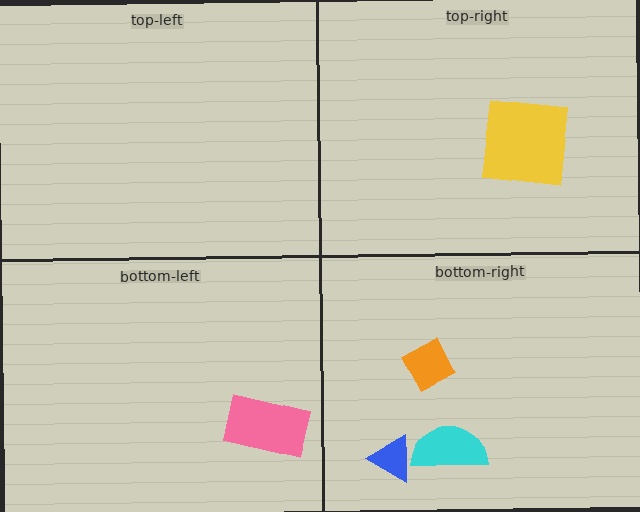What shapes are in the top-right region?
The yellow square.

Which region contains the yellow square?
The top-right region.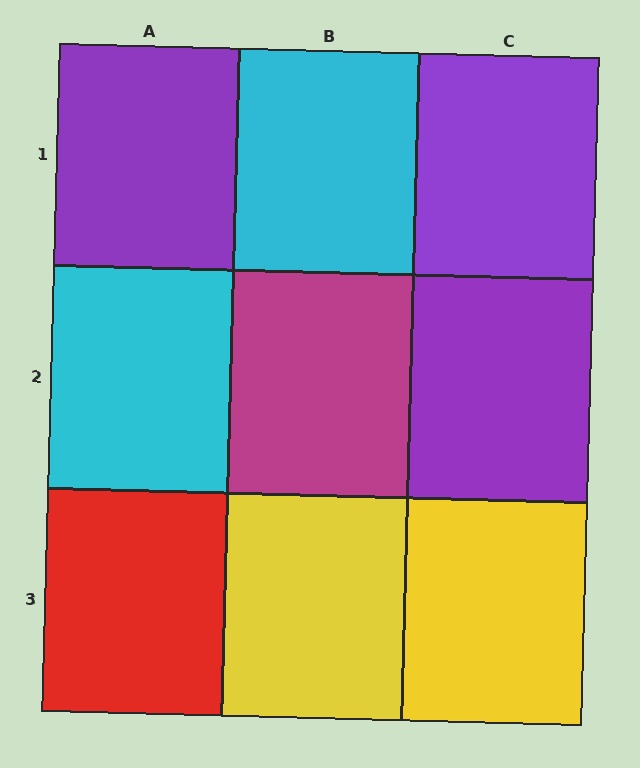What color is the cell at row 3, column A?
Red.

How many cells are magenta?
1 cell is magenta.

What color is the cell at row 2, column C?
Purple.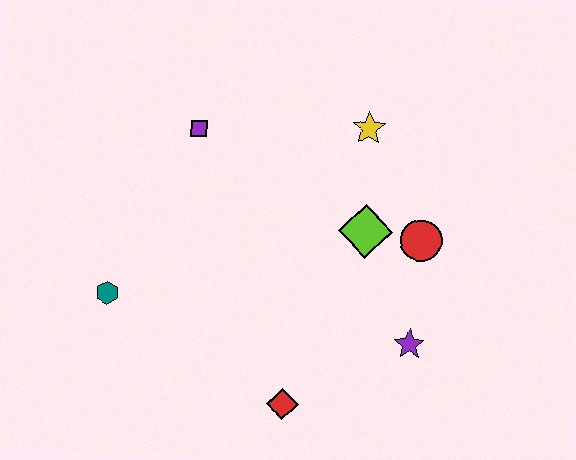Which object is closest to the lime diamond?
The red circle is closest to the lime diamond.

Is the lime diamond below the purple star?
No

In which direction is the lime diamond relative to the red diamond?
The lime diamond is above the red diamond.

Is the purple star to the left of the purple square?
No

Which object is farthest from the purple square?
The purple star is farthest from the purple square.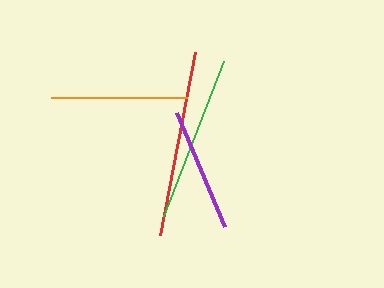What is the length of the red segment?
The red segment is approximately 187 pixels long.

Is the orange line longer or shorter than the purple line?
The orange line is longer than the purple line.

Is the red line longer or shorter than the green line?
The red line is longer than the green line.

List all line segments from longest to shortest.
From longest to shortest: red, green, orange, purple.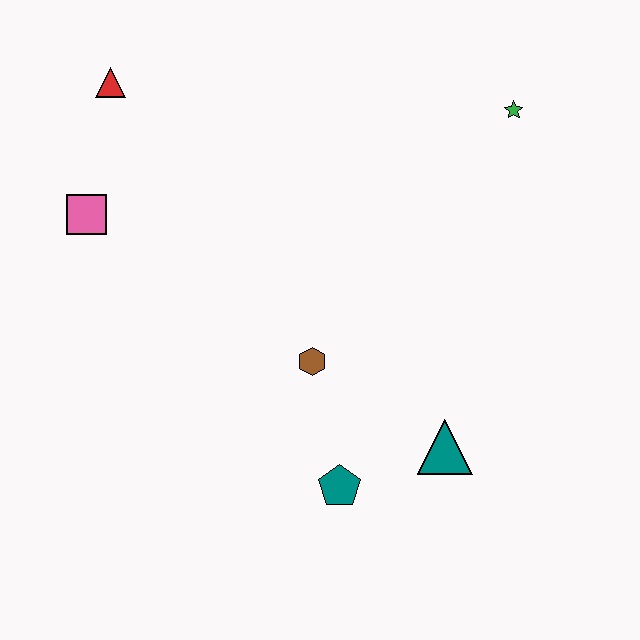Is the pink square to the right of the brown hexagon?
No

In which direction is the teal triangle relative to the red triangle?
The teal triangle is below the red triangle.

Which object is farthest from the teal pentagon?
The red triangle is farthest from the teal pentagon.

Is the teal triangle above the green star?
No